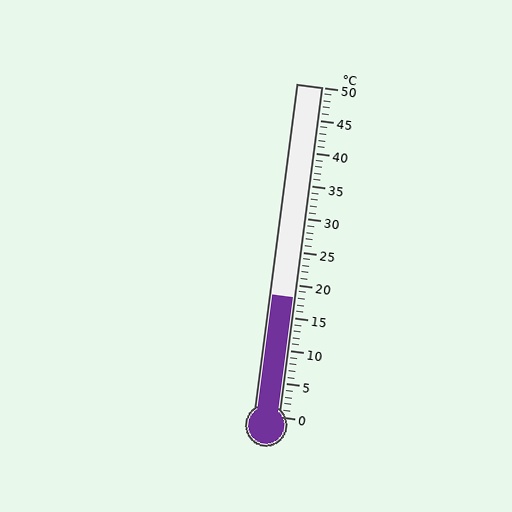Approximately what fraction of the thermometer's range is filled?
The thermometer is filled to approximately 35% of its range.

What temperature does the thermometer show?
The thermometer shows approximately 18°C.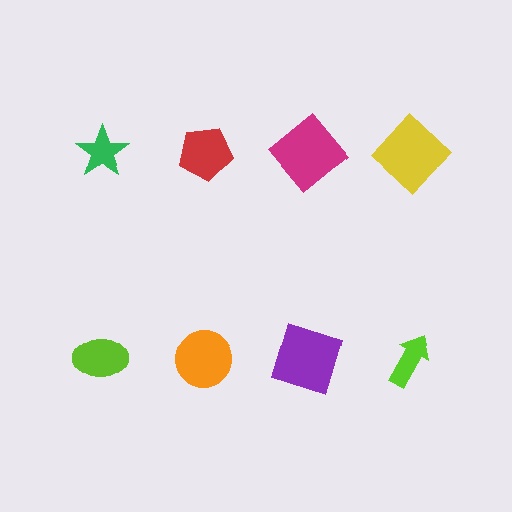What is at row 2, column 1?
A lime ellipse.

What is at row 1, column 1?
A green star.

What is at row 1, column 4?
A yellow diamond.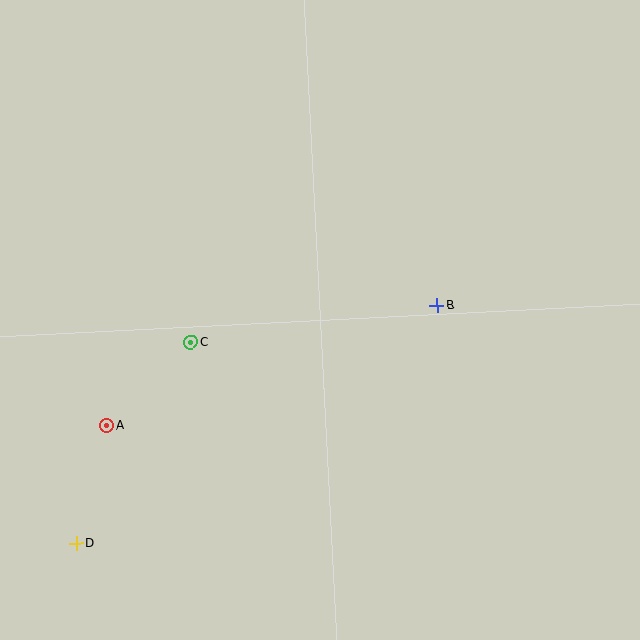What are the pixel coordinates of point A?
Point A is at (107, 426).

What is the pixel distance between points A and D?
The distance between A and D is 122 pixels.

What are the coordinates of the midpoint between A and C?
The midpoint between A and C is at (149, 384).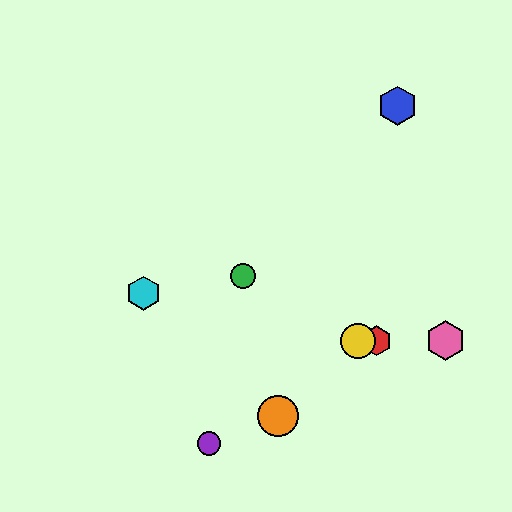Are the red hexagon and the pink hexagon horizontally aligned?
Yes, both are at y≈341.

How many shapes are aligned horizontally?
3 shapes (the red hexagon, the yellow circle, the pink hexagon) are aligned horizontally.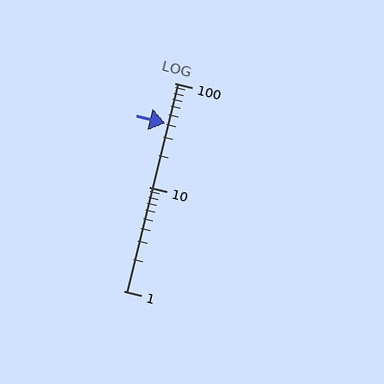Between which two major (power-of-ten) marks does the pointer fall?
The pointer is between 10 and 100.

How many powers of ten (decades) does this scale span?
The scale spans 2 decades, from 1 to 100.